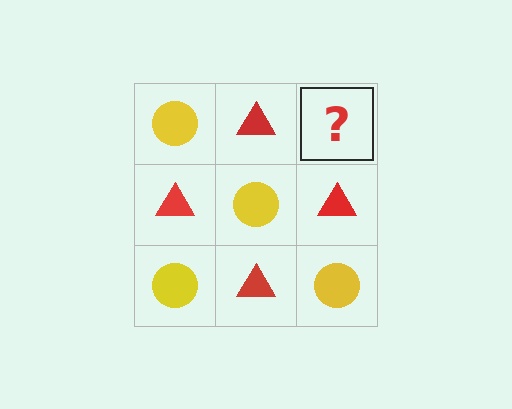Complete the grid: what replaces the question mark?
The question mark should be replaced with a yellow circle.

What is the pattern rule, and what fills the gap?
The rule is that it alternates yellow circle and red triangle in a checkerboard pattern. The gap should be filled with a yellow circle.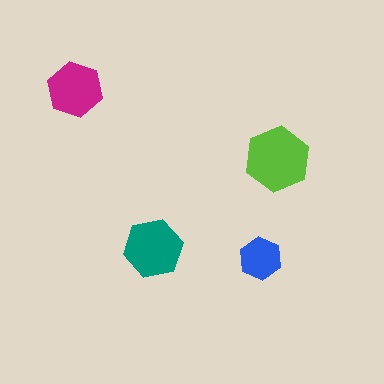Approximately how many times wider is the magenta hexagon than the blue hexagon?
About 1.5 times wider.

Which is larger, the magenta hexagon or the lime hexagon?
The lime one.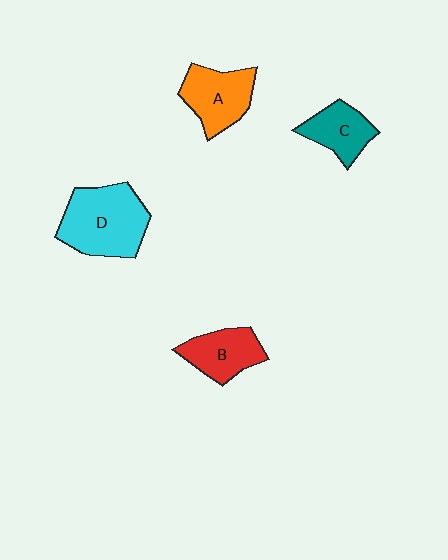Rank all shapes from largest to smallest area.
From largest to smallest: D (cyan), A (orange), B (red), C (teal).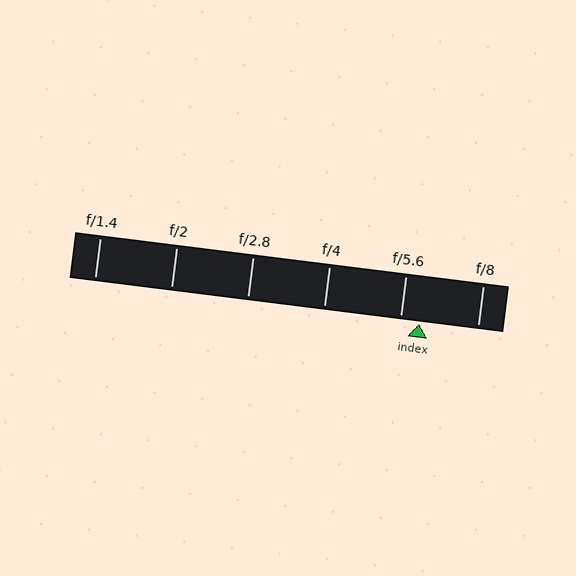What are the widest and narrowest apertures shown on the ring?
The widest aperture shown is f/1.4 and the narrowest is f/8.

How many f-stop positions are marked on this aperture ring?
There are 6 f-stop positions marked.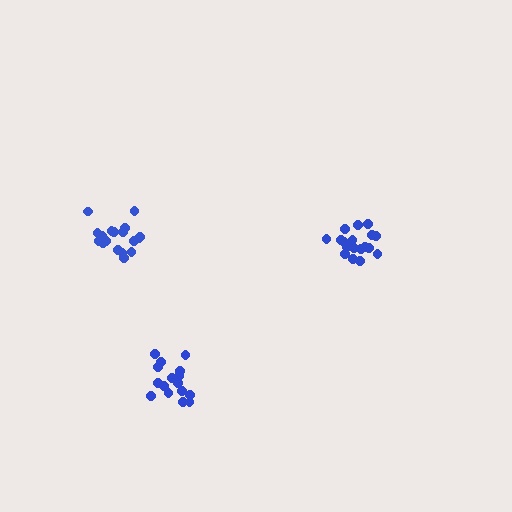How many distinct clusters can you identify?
There are 3 distinct clusters.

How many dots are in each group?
Group 1: 18 dots, Group 2: 16 dots, Group 3: 19 dots (53 total).